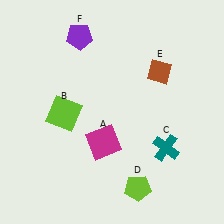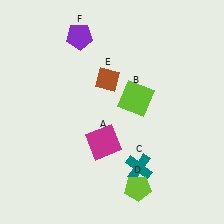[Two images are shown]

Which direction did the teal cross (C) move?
The teal cross (C) moved left.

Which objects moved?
The objects that moved are: the lime square (B), the teal cross (C), the brown diamond (E).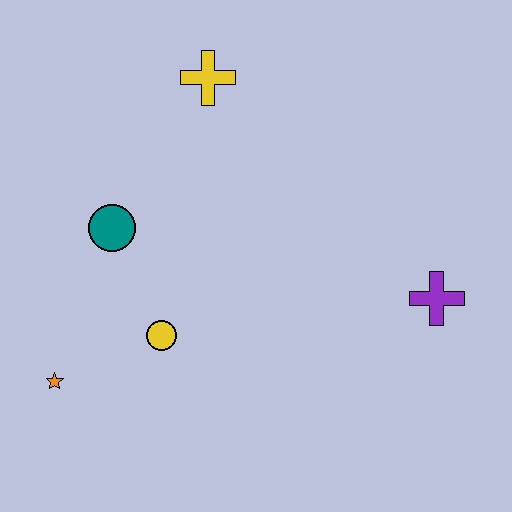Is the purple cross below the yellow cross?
Yes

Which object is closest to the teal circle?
The yellow circle is closest to the teal circle.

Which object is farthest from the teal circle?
The purple cross is farthest from the teal circle.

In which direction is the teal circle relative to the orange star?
The teal circle is above the orange star.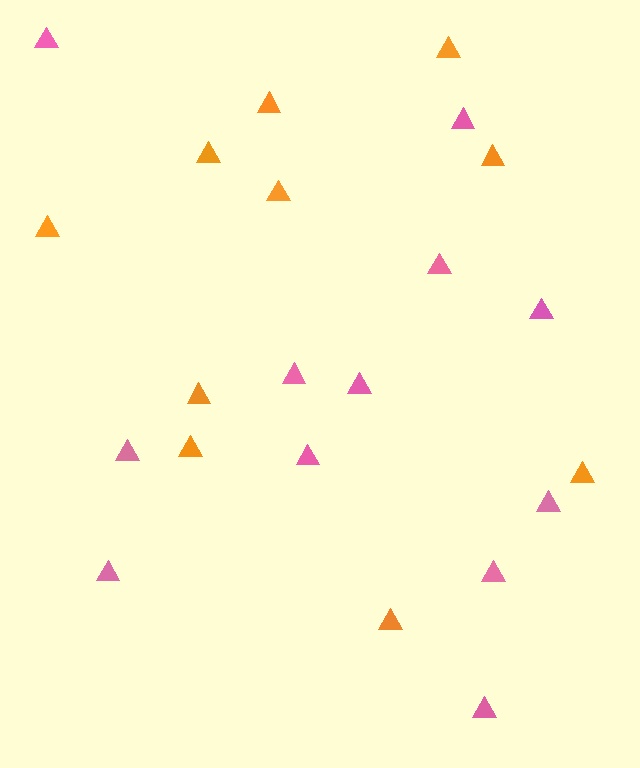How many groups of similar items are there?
There are 2 groups: one group of pink triangles (12) and one group of orange triangles (10).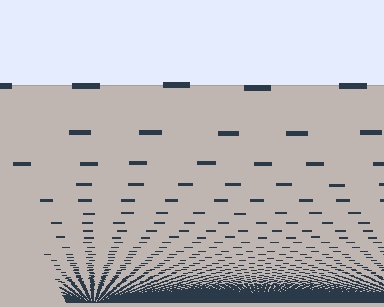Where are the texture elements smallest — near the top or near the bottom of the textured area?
Near the bottom.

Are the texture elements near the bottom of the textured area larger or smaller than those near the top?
Smaller. The gradient is inverted — elements near the bottom are smaller and denser.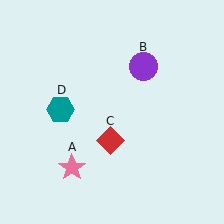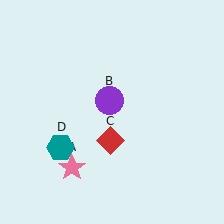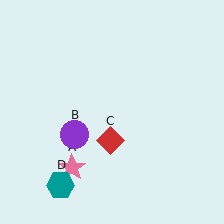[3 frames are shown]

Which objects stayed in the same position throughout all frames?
Pink star (object A) and red diamond (object C) remained stationary.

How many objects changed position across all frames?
2 objects changed position: purple circle (object B), teal hexagon (object D).